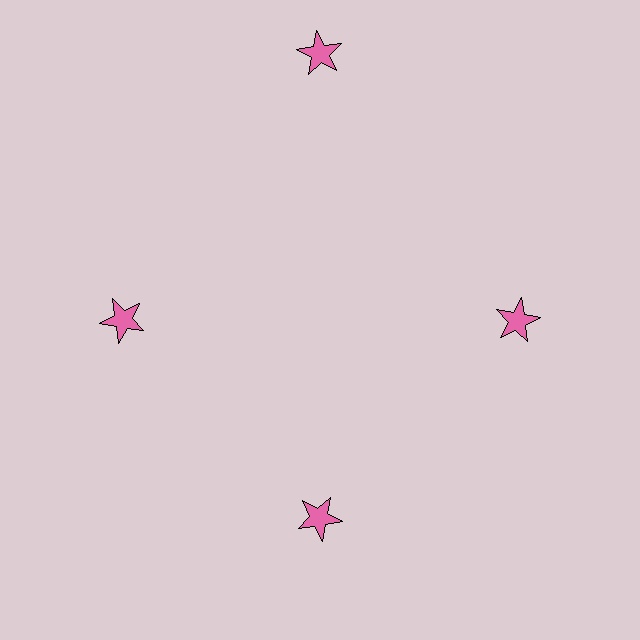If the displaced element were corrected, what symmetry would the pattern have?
It would have 4-fold rotational symmetry — the pattern would map onto itself every 90 degrees.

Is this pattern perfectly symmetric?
No. The 4 pink stars are arranged in a ring, but one element near the 12 o'clock position is pushed outward from the center, breaking the 4-fold rotational symmetry.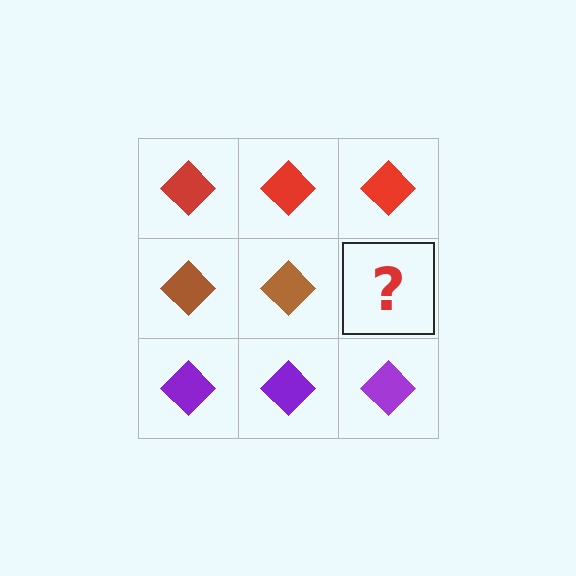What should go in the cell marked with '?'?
The missing cell should contain a brown diamond.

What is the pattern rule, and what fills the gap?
The rule is that each row has a consistent color. The gap should be filled with a brown diamond.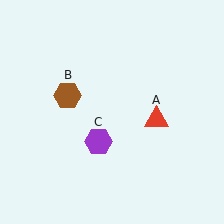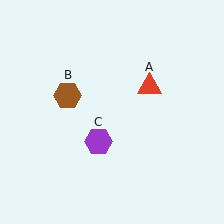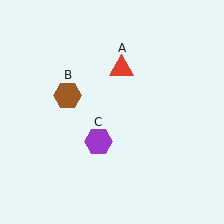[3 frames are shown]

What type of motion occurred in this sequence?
The red triangle (object A) rotated counterclockwise around the center of the scene.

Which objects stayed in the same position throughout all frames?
Brown hexagon (object B) and purple hexagon (object C) remained stationary.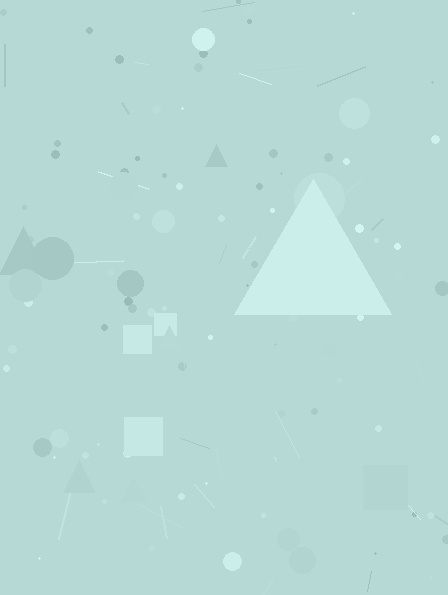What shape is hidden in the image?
A triangle is hidden in the image.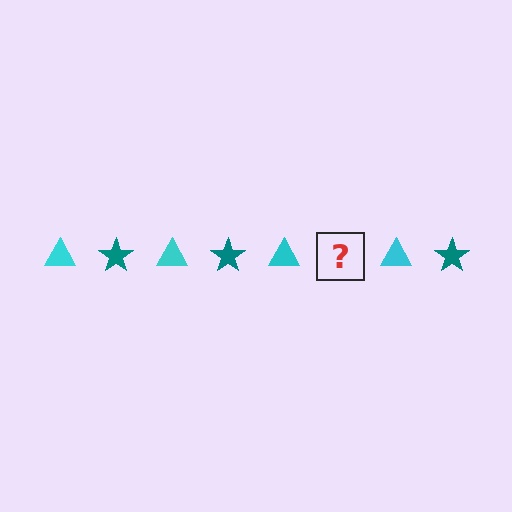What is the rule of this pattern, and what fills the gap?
The rule is that the pattern alternates between cyan triangle and teal star. The gap should be filled with a teal star.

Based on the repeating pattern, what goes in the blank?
The blank should be a teal star.